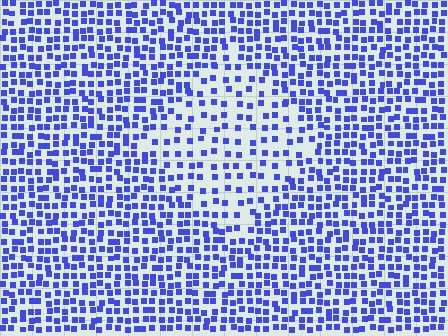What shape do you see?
I see a diamond.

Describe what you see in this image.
The image contains small blue elements arranged at two different densities. A diamond-shaped region is visible where the elements are less densely packed than the surrounding area.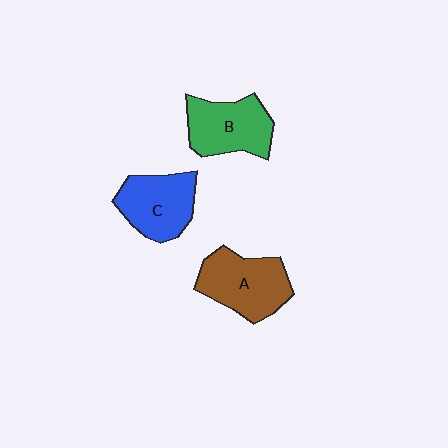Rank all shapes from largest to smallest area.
From largest to smallest: A (brown), B (green), C (blue).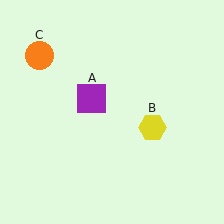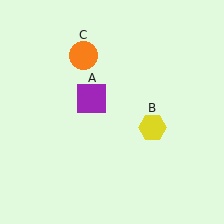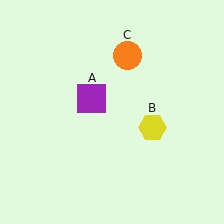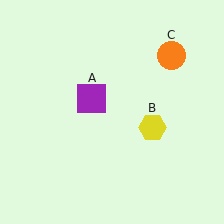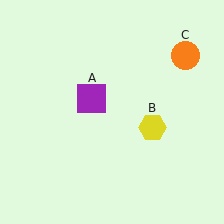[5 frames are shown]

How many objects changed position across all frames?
1 object changed position: orange circle (object C).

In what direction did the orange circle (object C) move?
The orange circle (object C) moved right.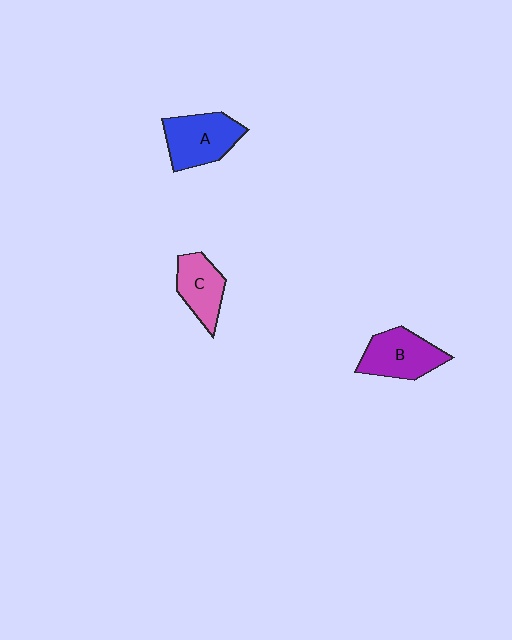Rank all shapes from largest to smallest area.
From largest to smallest: A (blue), B (purple), C (pink).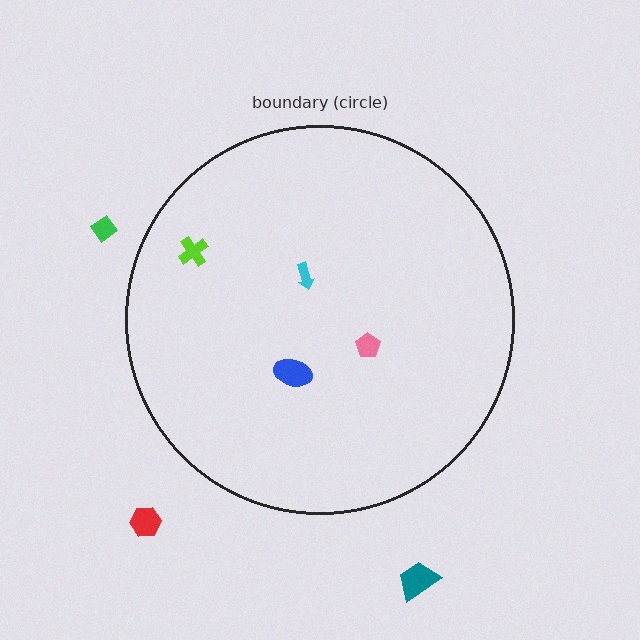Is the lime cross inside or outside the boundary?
Inside.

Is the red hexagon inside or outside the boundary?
Outside.